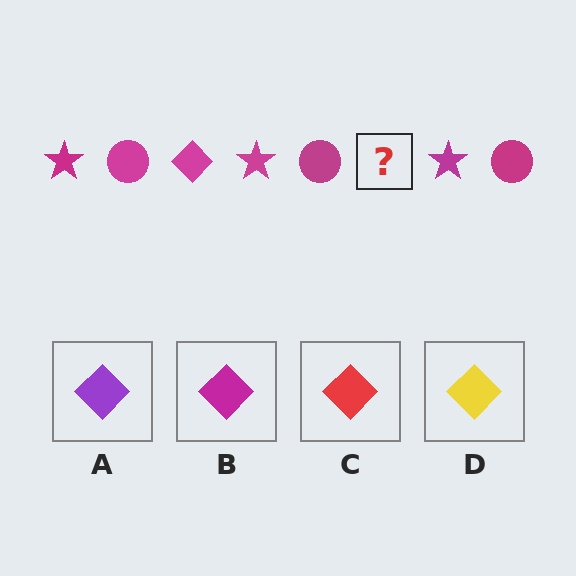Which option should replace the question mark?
Option B.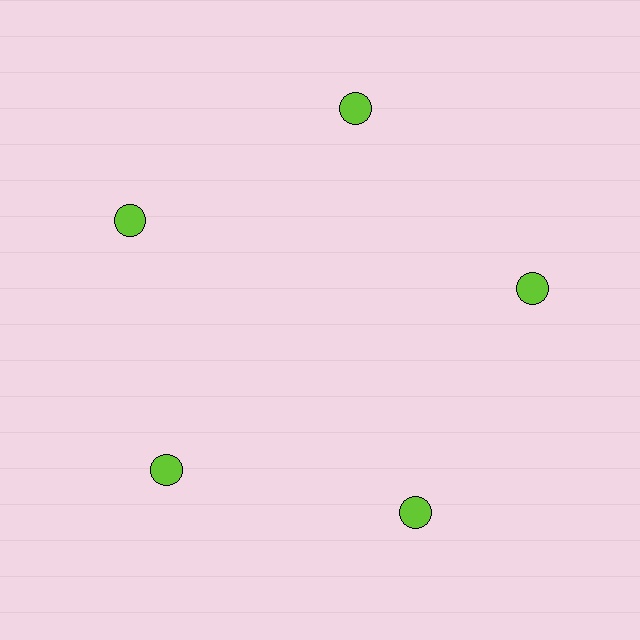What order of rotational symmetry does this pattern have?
This pattern has 5-fold rotational symmetry.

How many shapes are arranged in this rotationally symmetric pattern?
There are 5 shapes, arranged in 5 groups of 1.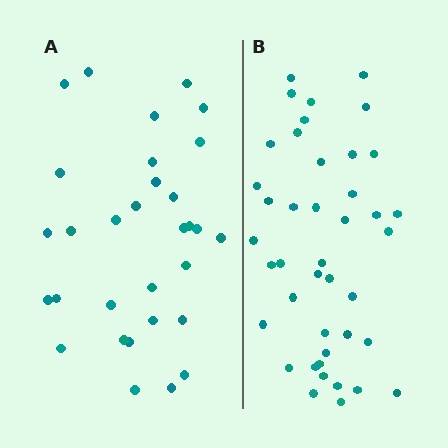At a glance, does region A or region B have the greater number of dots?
Region B (the right region) has more dots.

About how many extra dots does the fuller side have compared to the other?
Region B has roughly 12 or so more dots than region A.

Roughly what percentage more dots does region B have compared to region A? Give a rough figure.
About 35% more.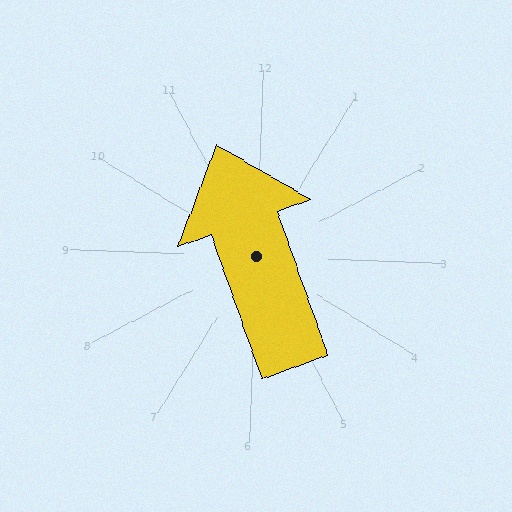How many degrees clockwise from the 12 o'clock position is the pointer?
Approximately 338 degrees.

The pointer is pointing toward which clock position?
Roughly 11 o'clock.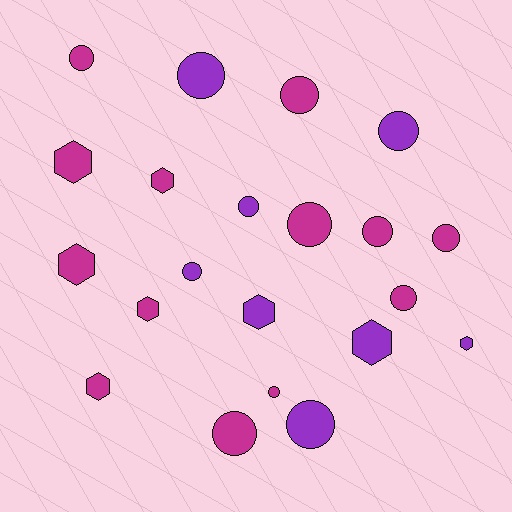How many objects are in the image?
There are 21 objects.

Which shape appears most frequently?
Circle, with 13 objects.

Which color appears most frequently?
Magenta, with 13 objects.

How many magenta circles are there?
There are 8 magenta circles.